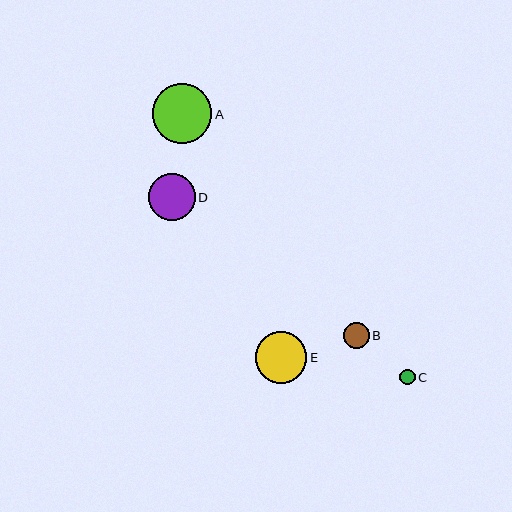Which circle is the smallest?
Circle C is the smallest with a size of approximately 16 pixels.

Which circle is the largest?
Circle A is the largest with a size of approximately 59 pixels.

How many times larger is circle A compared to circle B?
Circle A is approximately 2.3 times the size of circle B.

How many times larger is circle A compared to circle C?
Circle A is approximately 3.8 times the size of circle C.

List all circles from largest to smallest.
From largest to smallest: A, E, D, B, C.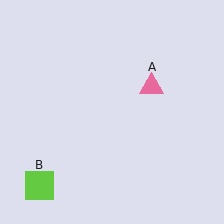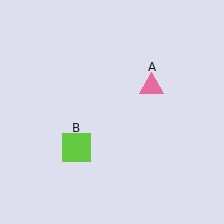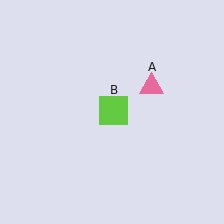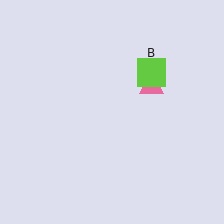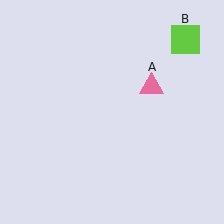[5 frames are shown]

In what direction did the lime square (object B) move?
The lime square (object B) moved up and to the right.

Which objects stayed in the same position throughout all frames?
Pink triangle (object A) remained stationary.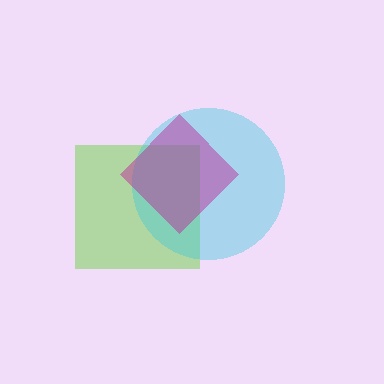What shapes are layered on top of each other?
The layered shapes are: a lime square, a cyan circle, a magenta diamond.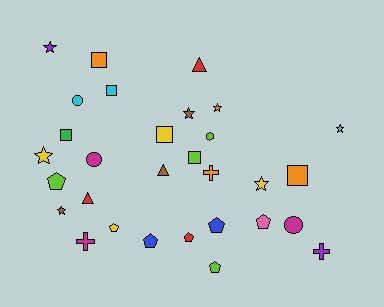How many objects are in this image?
There are 30 objects.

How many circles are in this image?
There are 3 circles.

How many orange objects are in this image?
There are 4 orange objects.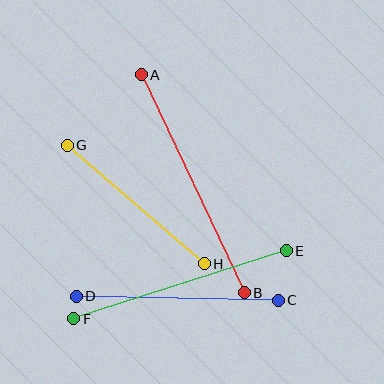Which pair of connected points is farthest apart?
Points A and B are farthest apart.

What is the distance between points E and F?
The distance is approximately 223 pixels.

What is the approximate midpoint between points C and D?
The midpoint is at approximately (177, 298) pixels.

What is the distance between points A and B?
The distance is approximately 241 pixels.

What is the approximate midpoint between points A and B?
The midpoint is at approximately (193, 184) pixels.